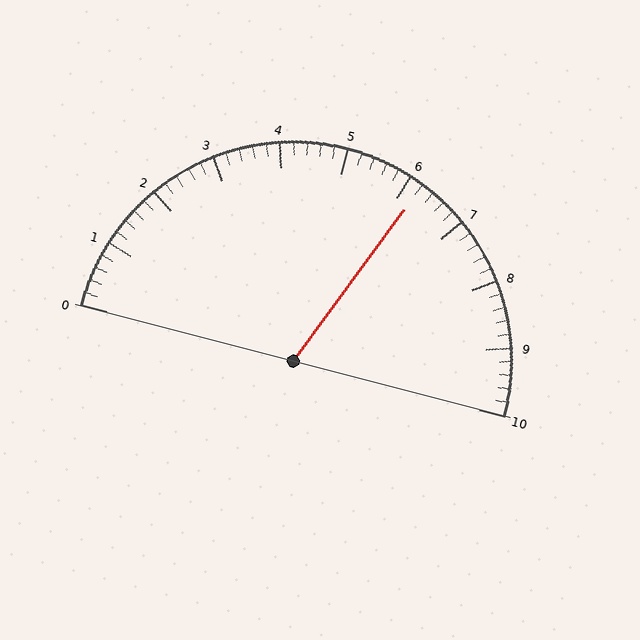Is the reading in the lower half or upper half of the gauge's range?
The reading is in the upper half of the range (0 to 10).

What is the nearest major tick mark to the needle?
The nearest major tick mark is 6.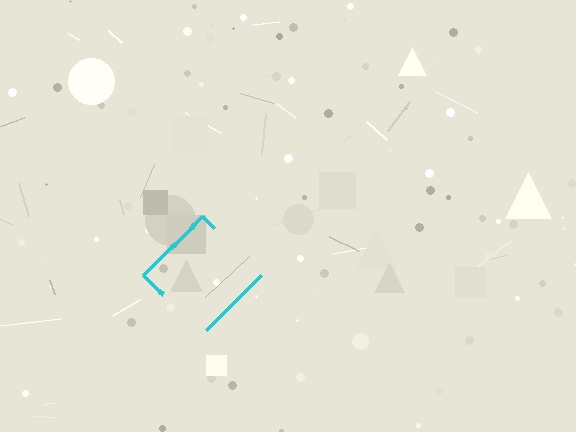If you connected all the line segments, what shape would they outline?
They would outline a diamond.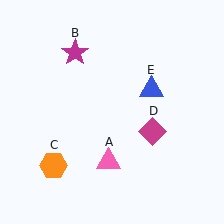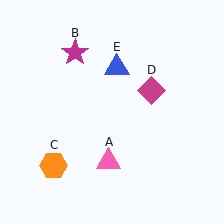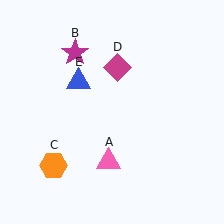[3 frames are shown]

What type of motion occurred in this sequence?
The magenta diamond (object D), blue triangle (object E) rotated counterclockwise around the center of the scene.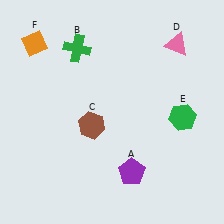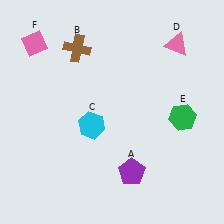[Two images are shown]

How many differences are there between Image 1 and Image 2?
There are 3 differences between the two images.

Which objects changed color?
B changed from green to brown. C changed from brown to cyan. F changed from orange to pink.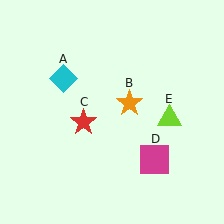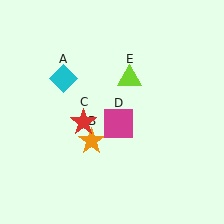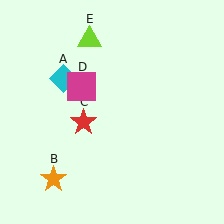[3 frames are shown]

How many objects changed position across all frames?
3 objects changed position: orange star (object B), magenta square (object D), lime triangle (object E).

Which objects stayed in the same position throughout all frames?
Cyan diamond (object A) and red star (object C) remained stationary.